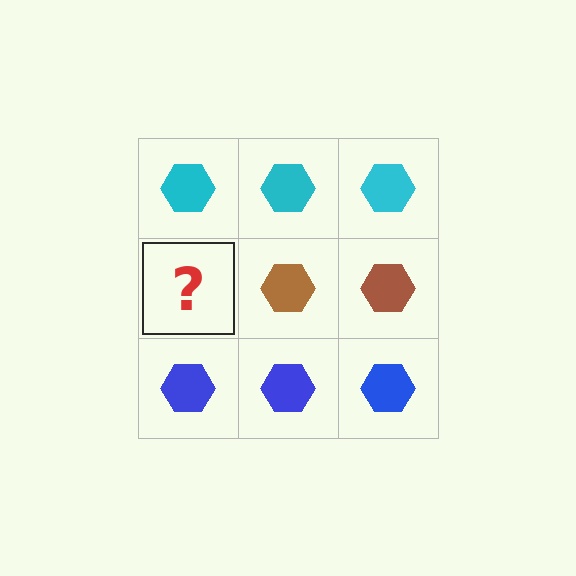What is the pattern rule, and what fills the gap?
The rule is that each row has a consistent color. The gap should be filled with a brown hexagon.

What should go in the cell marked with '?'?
The missing cell should contain a brown hexagon.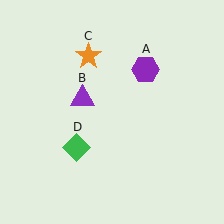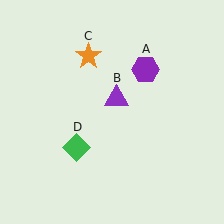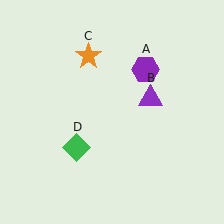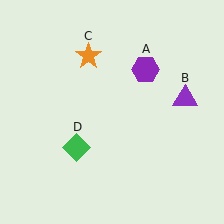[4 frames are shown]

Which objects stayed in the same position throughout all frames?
Purple hexagon (object A) and orange star (object C) and green diamond (object D) remained stationary.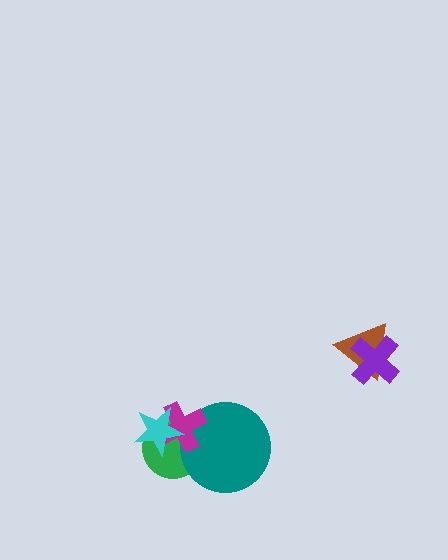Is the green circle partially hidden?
Yes, it is partially covered by another shape.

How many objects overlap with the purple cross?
1 object overlaps with the purple cross.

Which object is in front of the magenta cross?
The cyan star is in front of the magenta cross.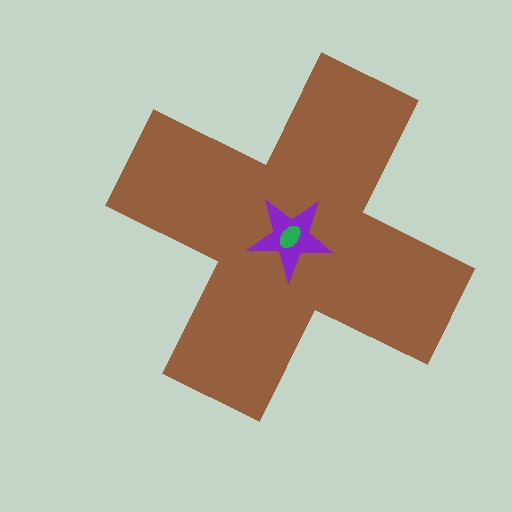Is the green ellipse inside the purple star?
Yes.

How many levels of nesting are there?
3.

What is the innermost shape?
The green ellipse.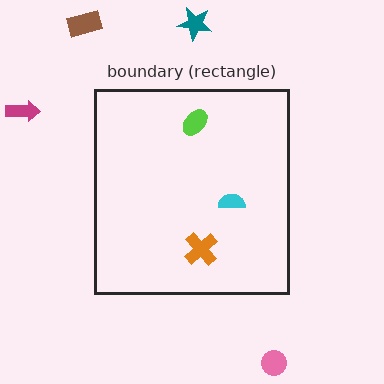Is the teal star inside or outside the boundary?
Outside.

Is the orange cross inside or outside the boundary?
Inside.